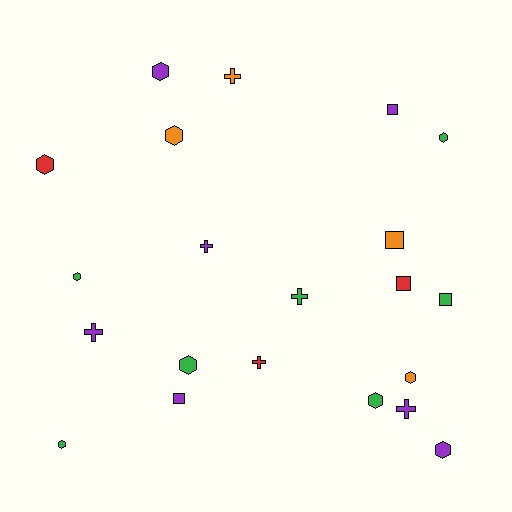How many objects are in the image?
There are 21 objects.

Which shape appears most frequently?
Hexagon, with 10 objects.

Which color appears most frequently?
Green, with 7 objects.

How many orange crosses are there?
There is 1 orange cross.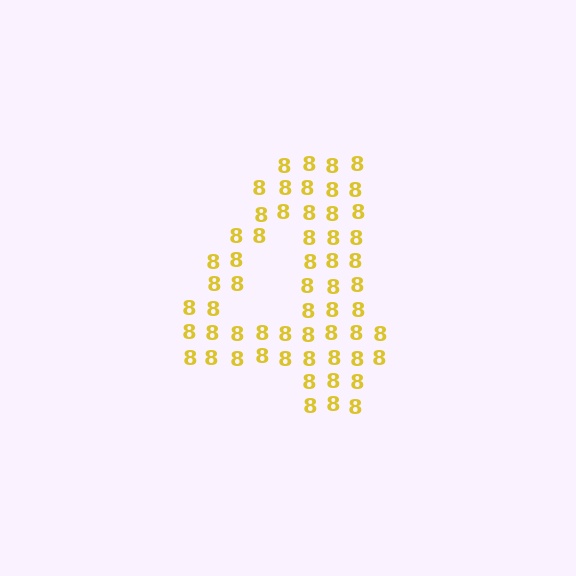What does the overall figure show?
The overall figure shows the digit 4.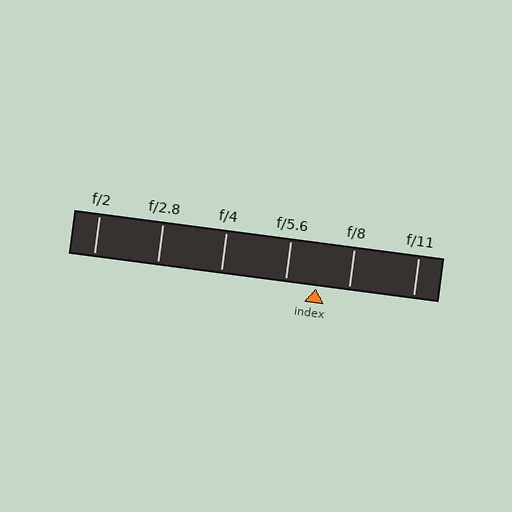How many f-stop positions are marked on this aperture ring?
There are 6 f-stop positions marked.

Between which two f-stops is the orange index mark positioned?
The index mark is between f/5.6 and f/8.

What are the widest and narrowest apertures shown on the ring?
The widest aperture shown is f/2 and the narrowest is f/11.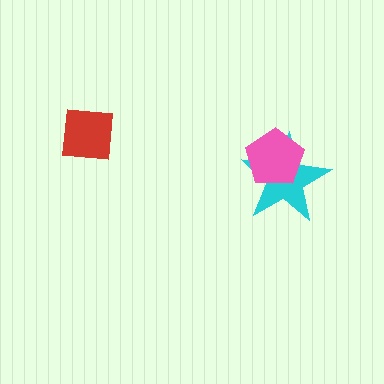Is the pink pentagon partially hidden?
No, no other shape covers it.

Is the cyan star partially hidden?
Yes, it is partially covered by another shape.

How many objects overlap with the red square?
0 objects overlap with the red square.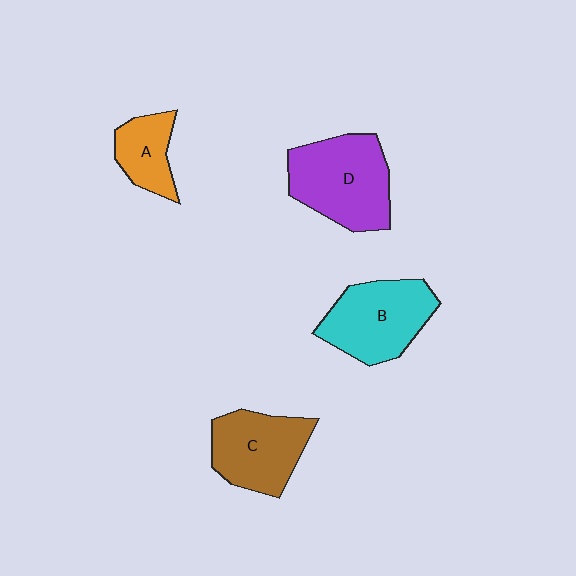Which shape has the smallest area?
Shape A (orange).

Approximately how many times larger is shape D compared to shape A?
Approximately 2.1 times.